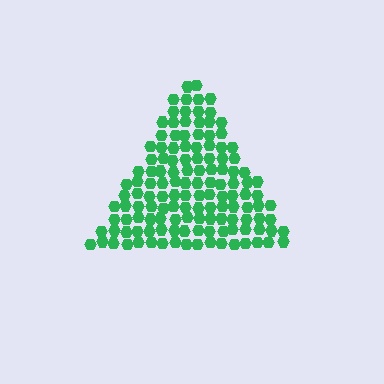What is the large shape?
The large shape is a triangle.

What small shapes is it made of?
It is made of small hexagons.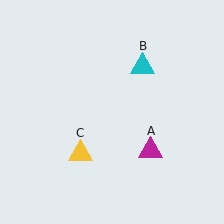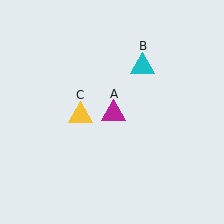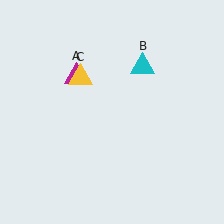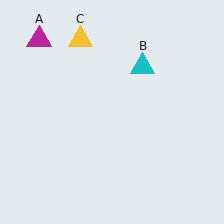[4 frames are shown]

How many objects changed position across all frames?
2 objects changed position: magenta triangle (object A), yellow triangle (object C).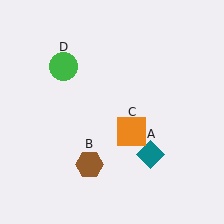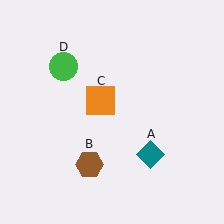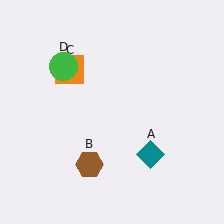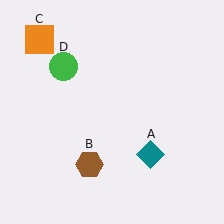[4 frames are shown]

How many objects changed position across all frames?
1 object changed position: orange square (object C).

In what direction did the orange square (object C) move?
The orange square (object C) moved up and to the left.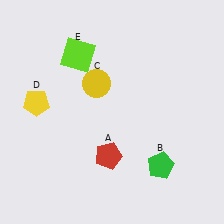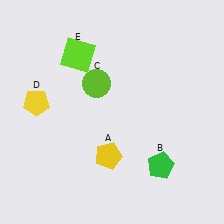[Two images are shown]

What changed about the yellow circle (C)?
In Image 1, C is yellow. In Image 2, it changed to lime.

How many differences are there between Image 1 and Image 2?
There are 2 differences between the two images.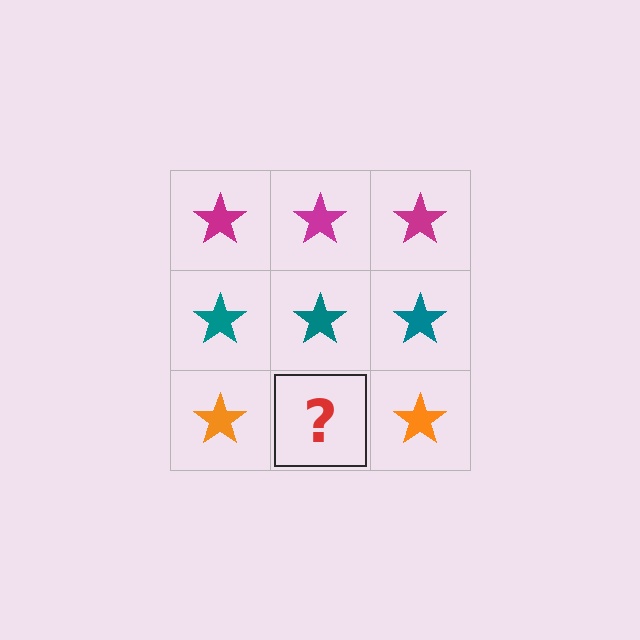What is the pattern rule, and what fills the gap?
The rule is that each row has a consistent color. The gap should be filled with an orange star.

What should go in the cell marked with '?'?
The missing cell should contain an orange star.